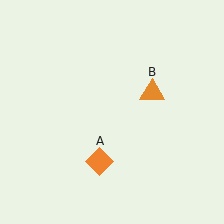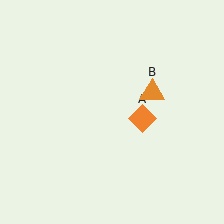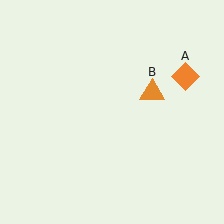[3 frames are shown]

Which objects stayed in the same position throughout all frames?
Orange triangle (object B) remained stationary.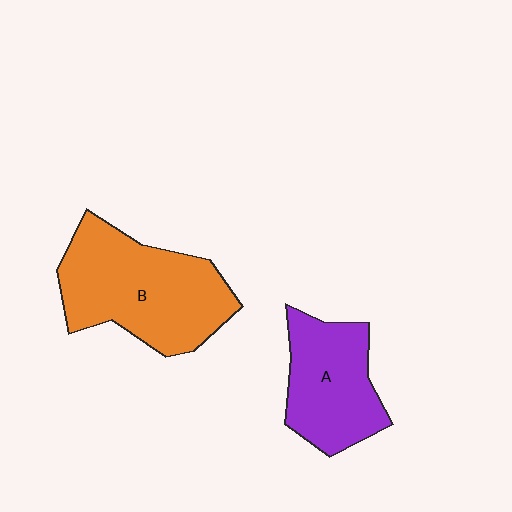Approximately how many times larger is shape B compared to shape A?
Approximately 1.5 times.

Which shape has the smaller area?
Shape A (purple).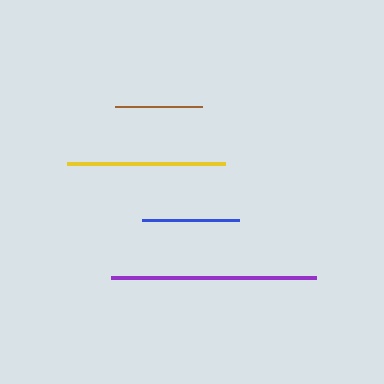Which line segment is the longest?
The purple line is the longest at approximately 204 pixels.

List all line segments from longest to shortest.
From longest to shortest: purple, yellow, blue, brown.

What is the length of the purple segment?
The purple segment is approximately 204 pixels long.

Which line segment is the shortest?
The brown line is the shortest at approximately 87 pixels.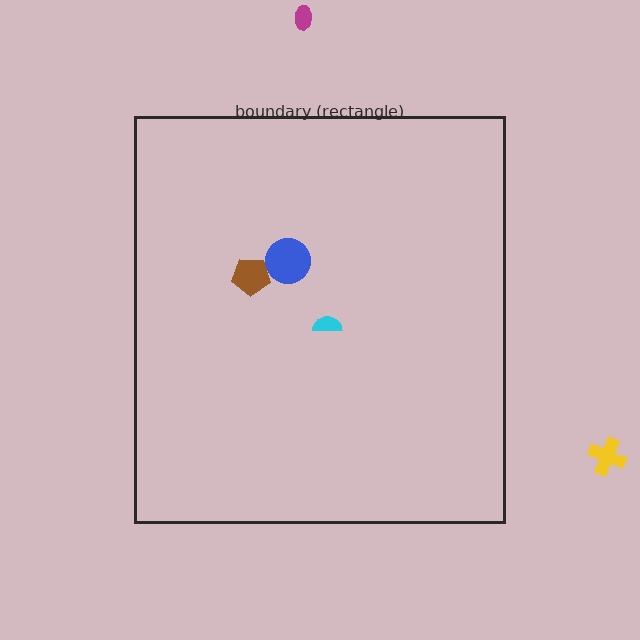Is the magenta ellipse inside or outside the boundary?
Outside.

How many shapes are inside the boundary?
3 inside, 2 outside.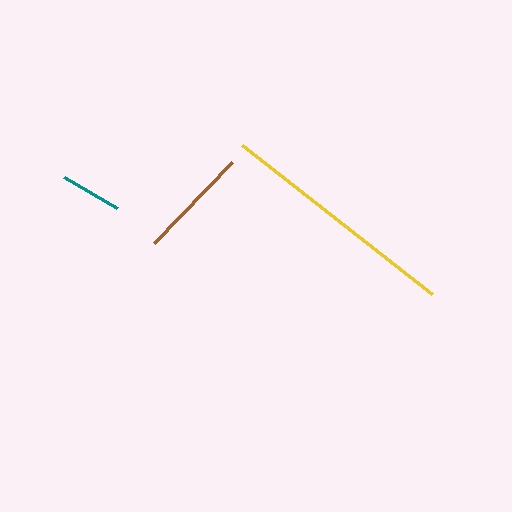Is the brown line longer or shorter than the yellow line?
The yellow line is longer than the brown line.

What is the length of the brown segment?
The brown segment is approximately 112 pixels long.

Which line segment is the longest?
The yellow line is the longest at approximately 241 pixels.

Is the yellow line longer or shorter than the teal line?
The yellow line is longer than the teal line.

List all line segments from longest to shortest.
From longest to shortest: yellow, brown, teal.